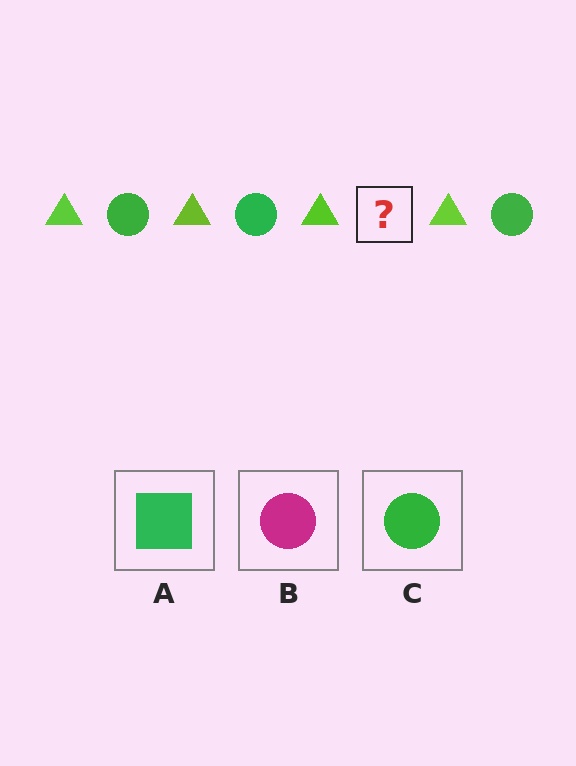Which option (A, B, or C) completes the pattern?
C.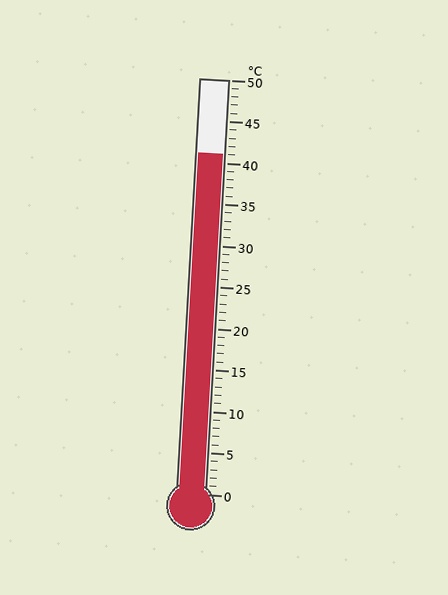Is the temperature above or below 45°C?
The temperature is below 45°C.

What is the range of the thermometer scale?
The thermometer scale ranges from 0°C to 50°C.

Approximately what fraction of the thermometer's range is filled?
The thermometer is filled to approximately 80% of its range.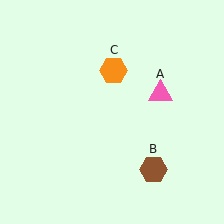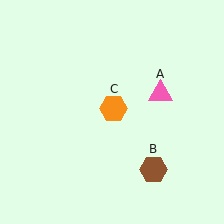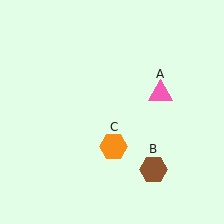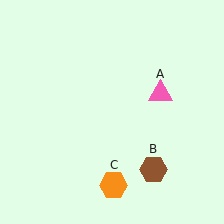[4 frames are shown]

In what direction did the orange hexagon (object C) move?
The orange hexagon (object C) moved down.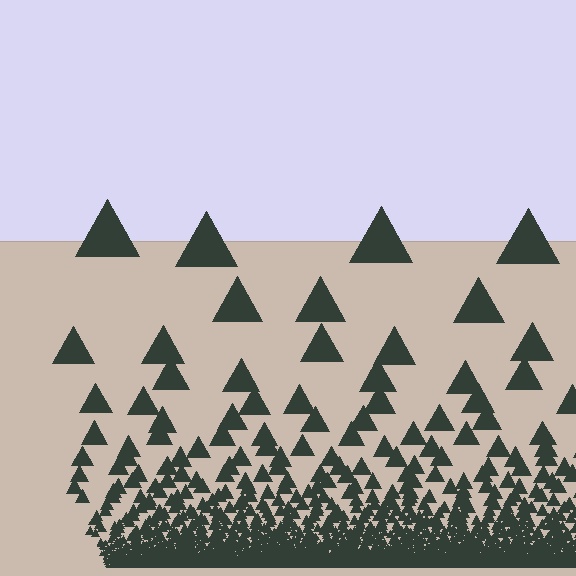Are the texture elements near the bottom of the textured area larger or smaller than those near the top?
Smaller. The gradient is inverted — elements near the bottom are smaller and denser.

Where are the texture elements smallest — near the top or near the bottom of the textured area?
Near the bottom.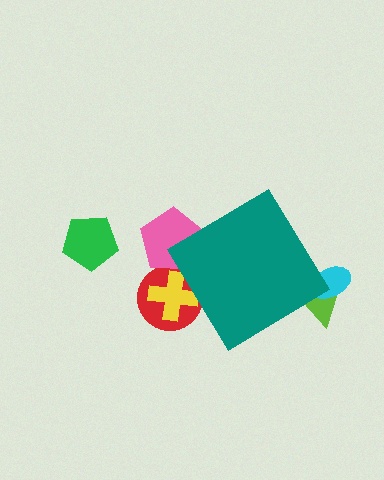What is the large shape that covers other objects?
A teal diamond.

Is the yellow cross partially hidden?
Yes, the yellow cross is partially hidden behind the teal diamond.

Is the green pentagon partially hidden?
No, the green pentagon is fully visible.